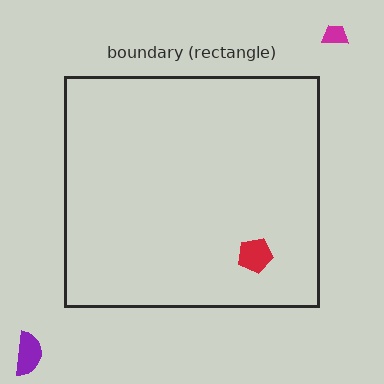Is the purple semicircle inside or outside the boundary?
Outside.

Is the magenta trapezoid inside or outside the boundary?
Outside.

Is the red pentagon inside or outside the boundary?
Inside.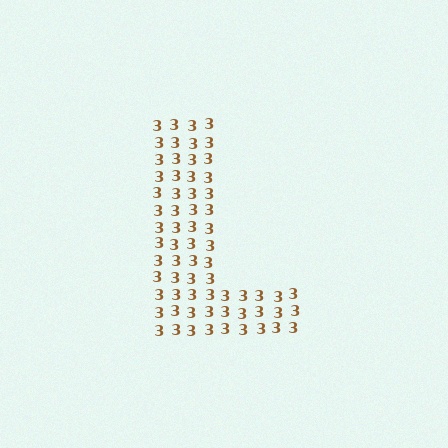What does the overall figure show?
The overall figure shows the letter L.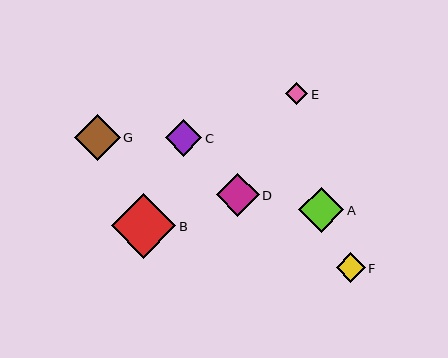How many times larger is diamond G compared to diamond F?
Diamond G is approximately 1.6 times the size of diamond F.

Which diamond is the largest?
Diamond B is the largest with a size of approximately 65 pixels.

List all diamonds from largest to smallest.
From largest to smallest: B, G, A, D, C, F, E.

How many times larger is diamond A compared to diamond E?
Diamond A is approximately 2.0 times the size of diamond E.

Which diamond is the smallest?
Diamond E is the smallest with a size of approximately 22 pixels.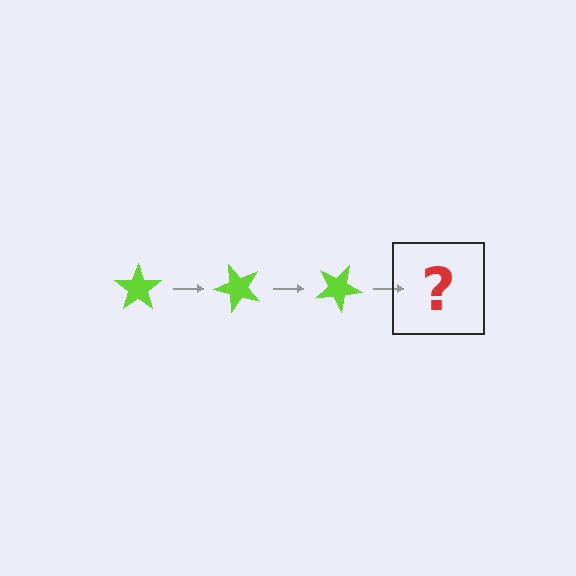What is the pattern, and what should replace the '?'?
The pattern is that the star rotates 50 degrees each step. The '?' should be a lime star rotated 150 degrees.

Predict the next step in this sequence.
The next step is a lime star rotated 150 degrees.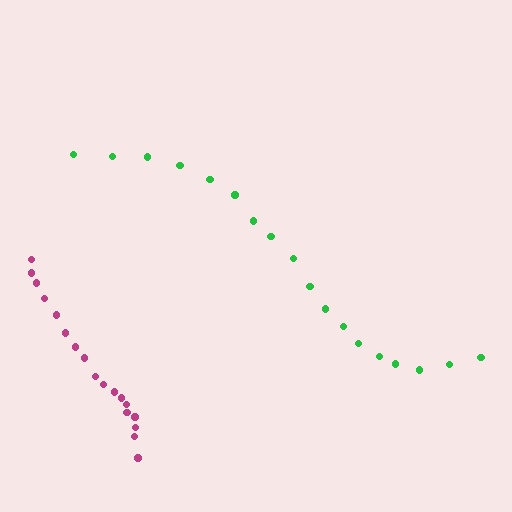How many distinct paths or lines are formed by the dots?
There are 2 distinct paths.